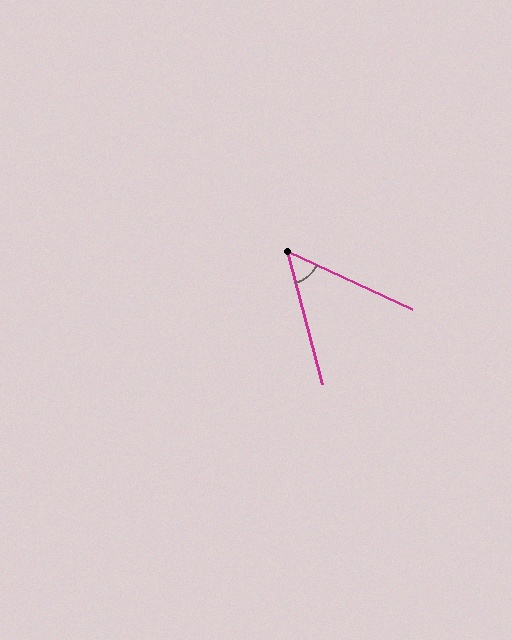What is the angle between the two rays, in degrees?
Approximately 50 degrees.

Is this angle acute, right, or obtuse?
It is acute.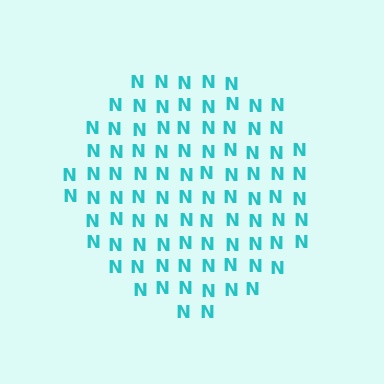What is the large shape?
The large shape is a circle.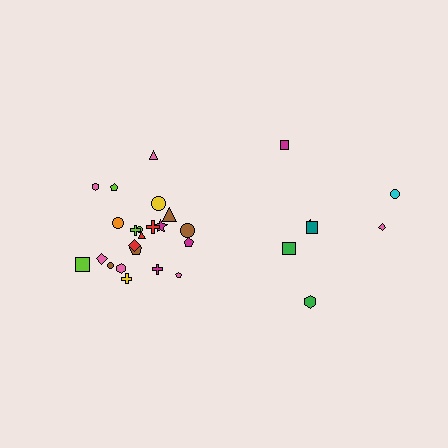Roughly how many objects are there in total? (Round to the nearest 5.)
Roughly 30 objects in total.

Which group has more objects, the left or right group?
The left group.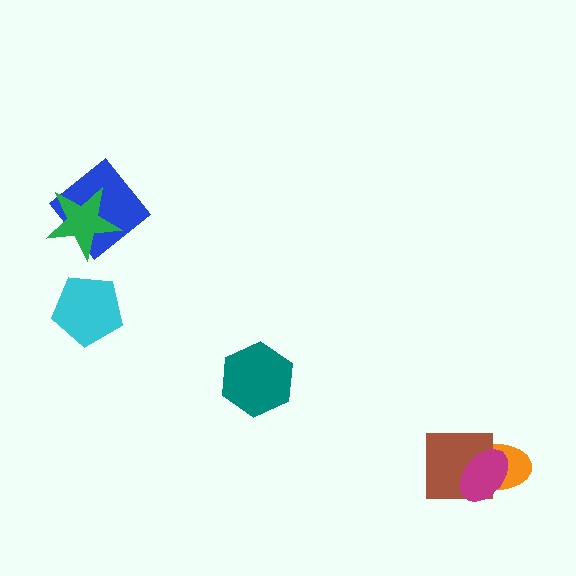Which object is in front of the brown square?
The magenta ellipse is in front of the brown square.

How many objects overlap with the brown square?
2 objects overlap with the brown square.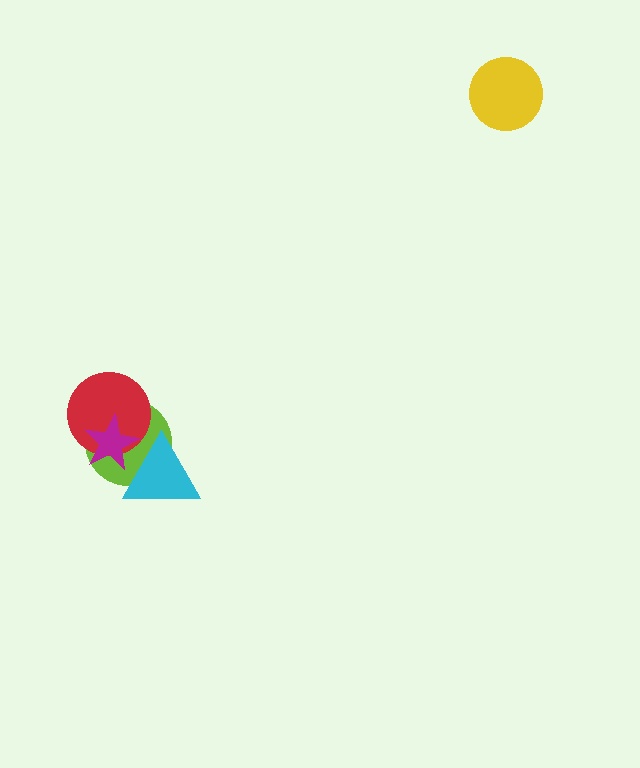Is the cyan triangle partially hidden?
Yes, it is partially covered by another shape.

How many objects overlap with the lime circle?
3 objects overlap with the lime circle.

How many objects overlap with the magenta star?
3 objects overlap with the magenta star.